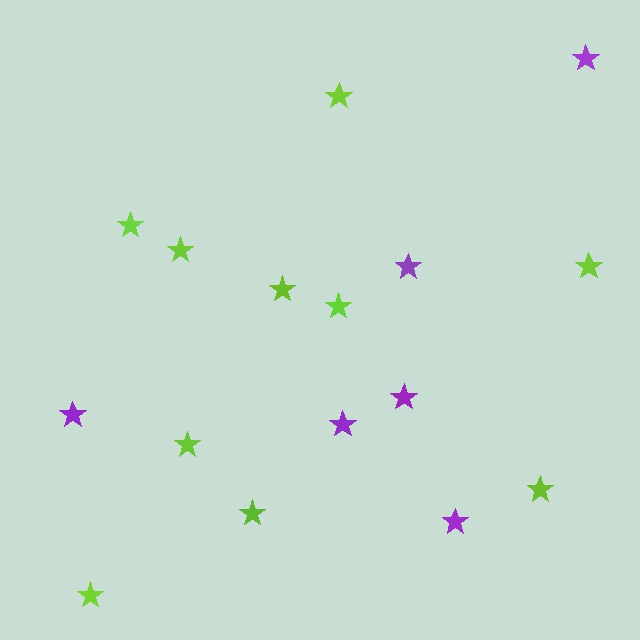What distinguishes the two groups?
There are 2 groups: one group of lime stars (10) and one group of purple stars (6).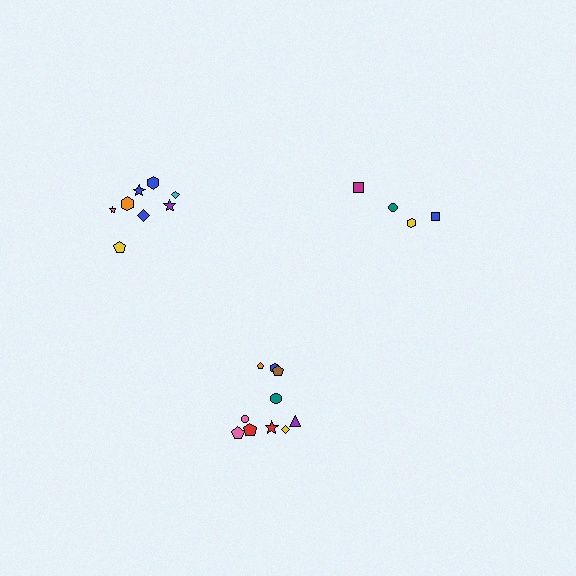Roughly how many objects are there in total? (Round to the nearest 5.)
Roughly 20 objects in total.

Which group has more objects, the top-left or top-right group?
The top-left group.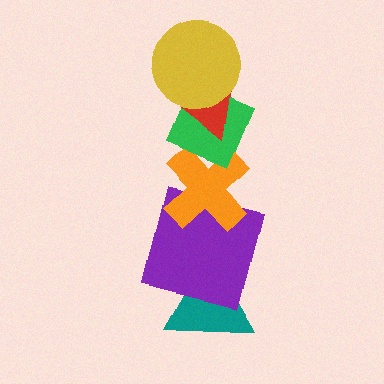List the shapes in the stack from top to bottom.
From top to bottom: the yellow circle, the red triangle, the green diamond, the orange cross, the purple square, the teal triangle.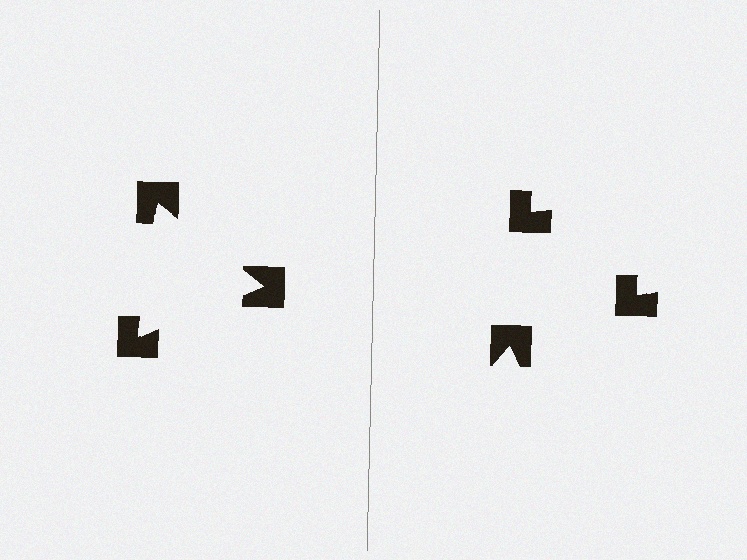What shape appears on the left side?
An illusory triangle.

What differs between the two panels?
The notched squares are positioned identically on both sides; only the wedge orientations differ. On the left they align to a triangle; on the right they are misaligned.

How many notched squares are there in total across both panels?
6 — 3 on each side.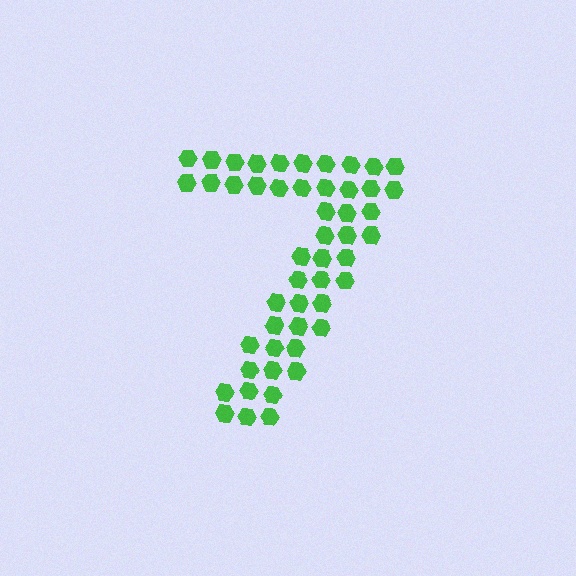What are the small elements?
The small elements are hexagons.